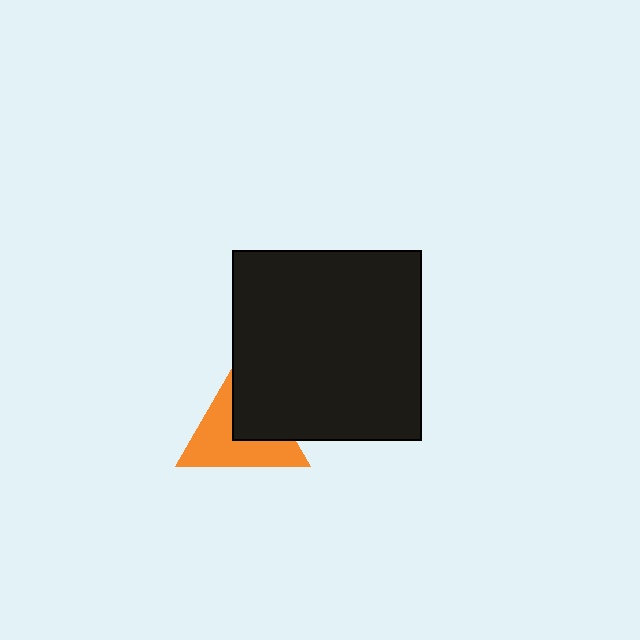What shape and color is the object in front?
The object in front is a black square.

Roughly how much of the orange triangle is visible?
About half of it is visible (roughly 58%).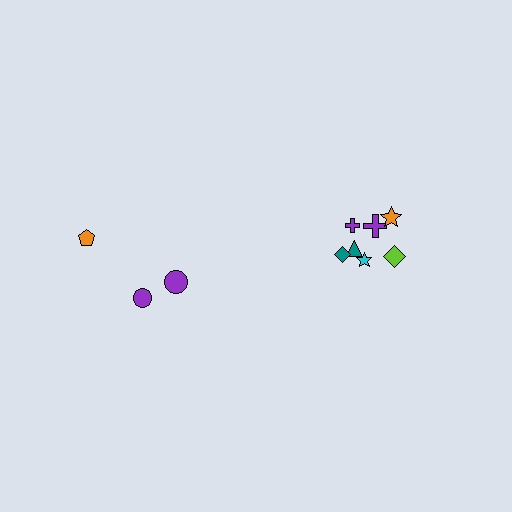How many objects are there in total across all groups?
There are 10 objects.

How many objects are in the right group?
There are 7 objects.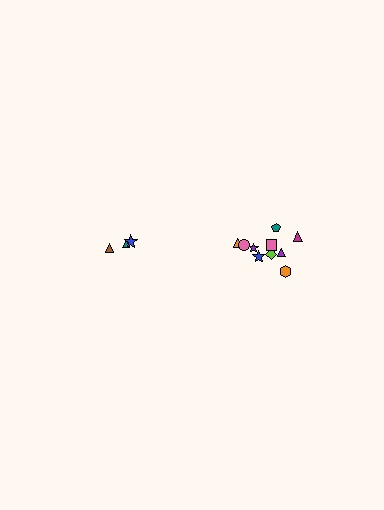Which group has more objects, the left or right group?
The right group.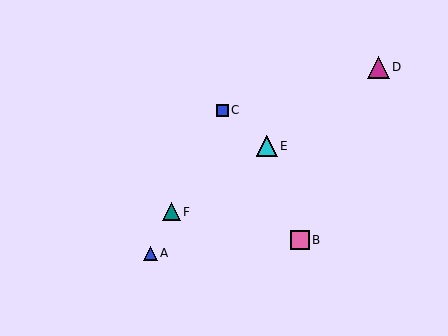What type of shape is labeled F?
Shape F is a teal triangle.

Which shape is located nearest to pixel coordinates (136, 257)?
The blue triangle (labeled A) at (151, 253) is nearest to that location.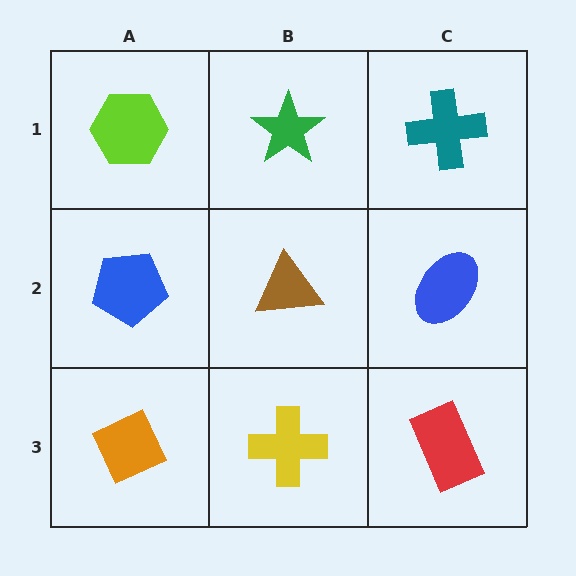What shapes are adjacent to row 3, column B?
A brown triangle (row 2, column B), an orange diamond (row 3, column A), a red rectangle (row 3, column C).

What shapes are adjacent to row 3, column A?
A blue pentagon (row 2, column A), a yellow cross (row 3, column B).